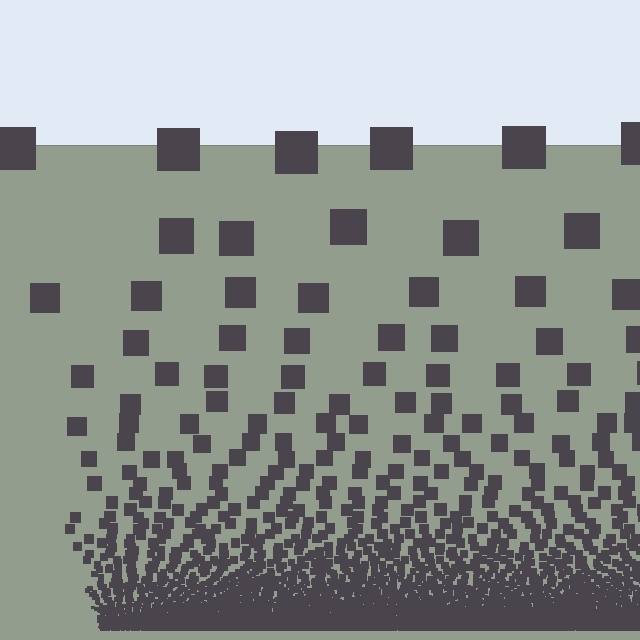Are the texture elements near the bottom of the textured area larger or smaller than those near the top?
Smaller. The gradient is inverted — elements near the bottom are smaller and denser.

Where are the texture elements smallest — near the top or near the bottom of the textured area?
Near the bottom.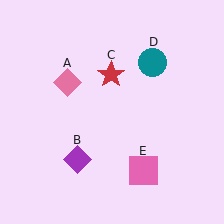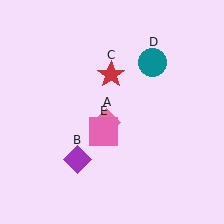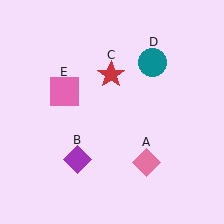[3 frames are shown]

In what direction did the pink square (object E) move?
The pink square (object E) moved up and to the left.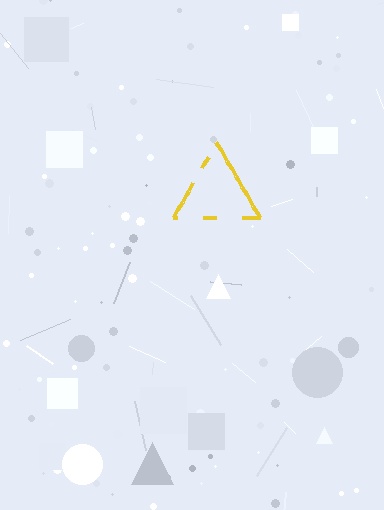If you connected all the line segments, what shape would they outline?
They would outline a triangle.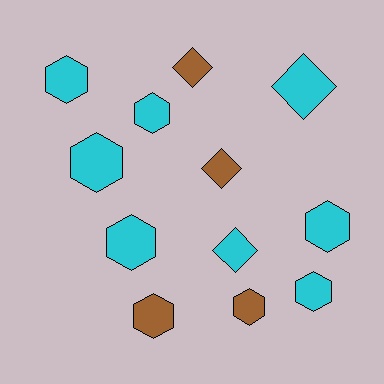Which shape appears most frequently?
Hexagon, with 8 objects.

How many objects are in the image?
There are 12 objects.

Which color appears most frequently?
Cyan, with 8 objects.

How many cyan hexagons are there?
There are 6 cyan hexagons.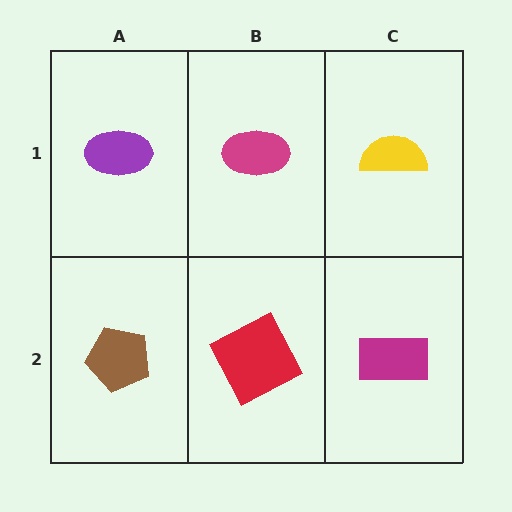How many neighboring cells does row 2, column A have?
2.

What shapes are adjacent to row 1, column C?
A magenta rectangle (row 2, column C), a magenta ellipse (row 1, column B).